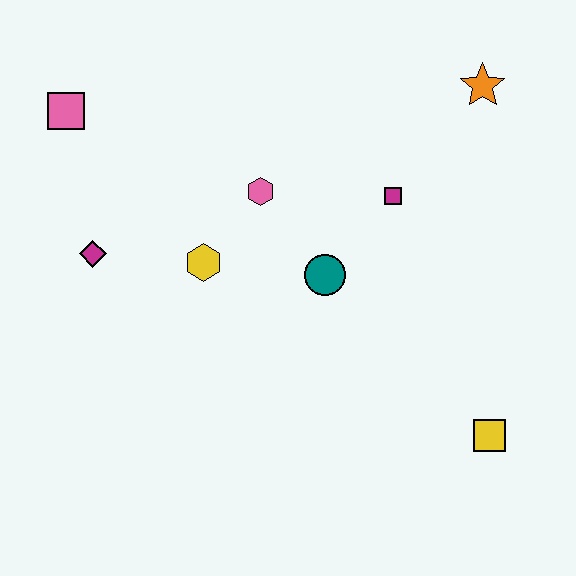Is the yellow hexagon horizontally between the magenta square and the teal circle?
No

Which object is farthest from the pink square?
The yellow square is farthest from the pink square.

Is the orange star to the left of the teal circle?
No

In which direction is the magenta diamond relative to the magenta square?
The magenta diamond is to the left of the magenta square.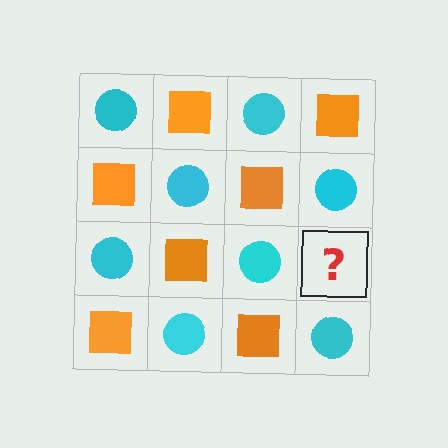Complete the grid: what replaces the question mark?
The question mark should be replaced with an orange square.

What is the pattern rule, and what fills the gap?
The rule is that it alternates cyan circle and orange square in a checkerboard pattern. The gap should be filled with an orange square.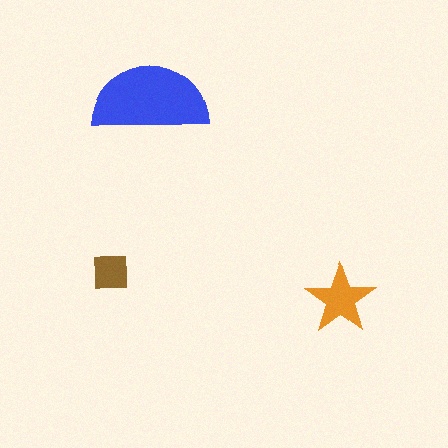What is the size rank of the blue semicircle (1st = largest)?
1st.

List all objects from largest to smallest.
The blue semicircle, the orange star, the brown square.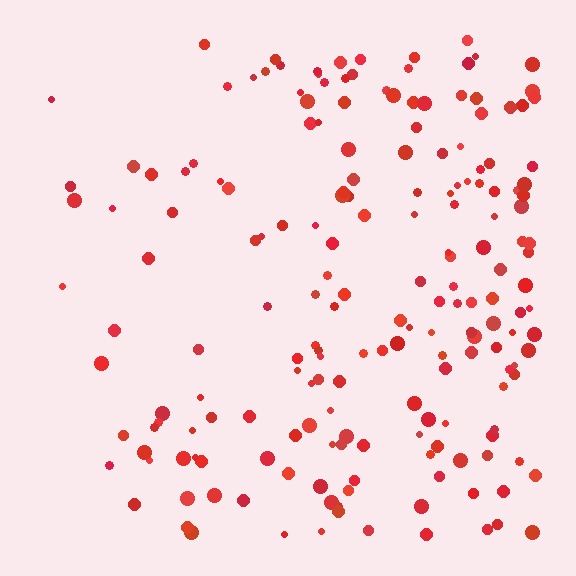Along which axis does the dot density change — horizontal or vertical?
Horizontal.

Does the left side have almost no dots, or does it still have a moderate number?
Still a moderate number, just noticeably fewer than the right.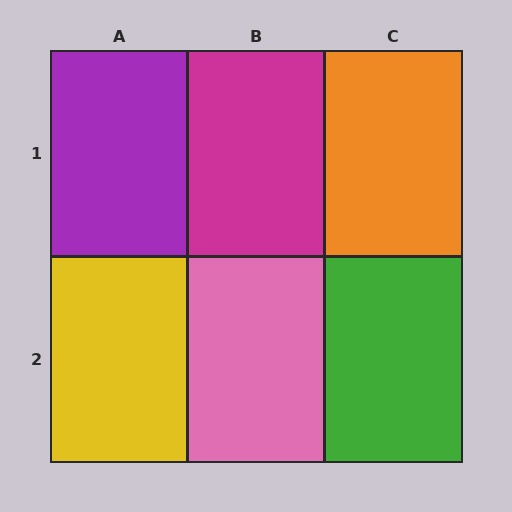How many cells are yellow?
1 cell is yellow.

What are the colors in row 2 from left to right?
Yellow, pink, green.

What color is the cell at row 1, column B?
Magenta.